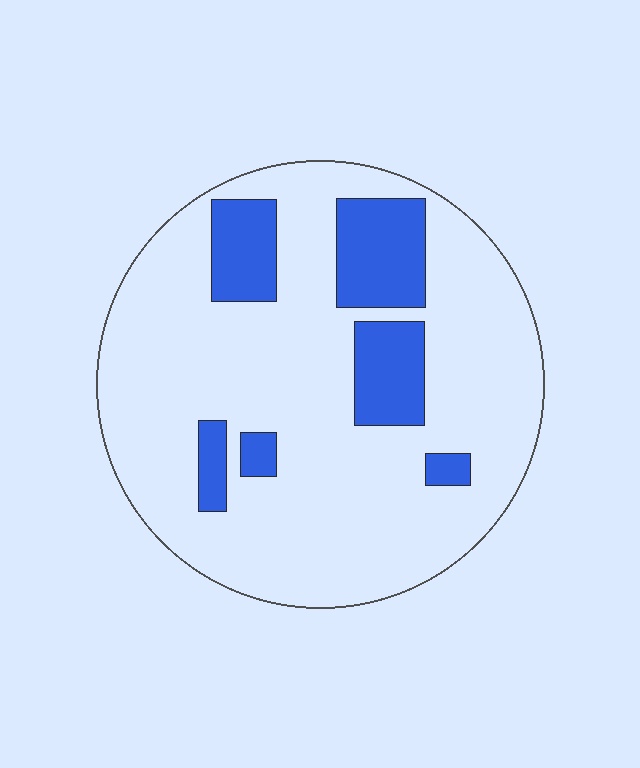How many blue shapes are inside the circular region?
6.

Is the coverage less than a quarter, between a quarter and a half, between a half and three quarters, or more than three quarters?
Less than a quarter.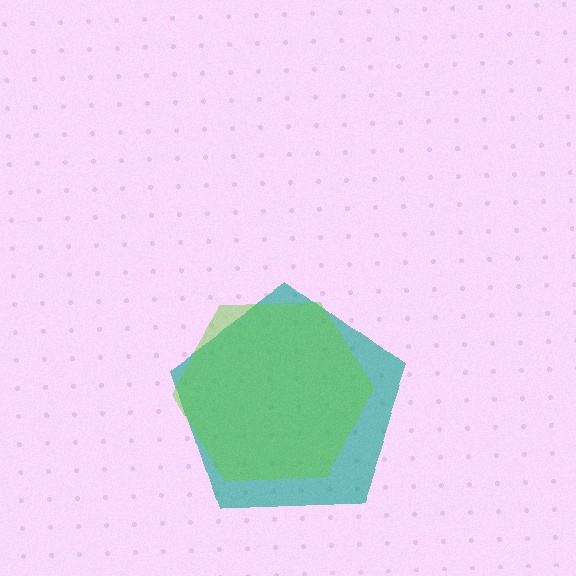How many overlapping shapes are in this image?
There are 2 overlapping shapes in the image.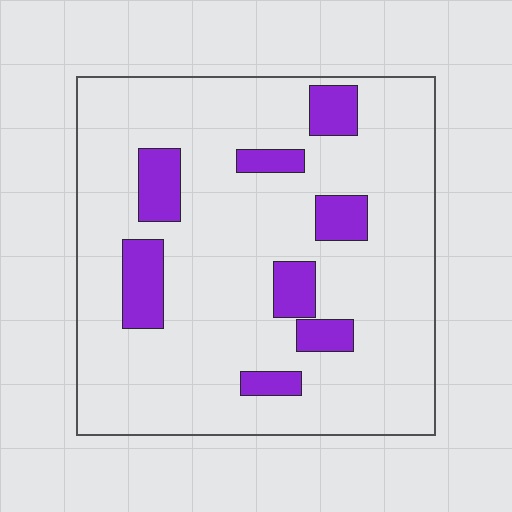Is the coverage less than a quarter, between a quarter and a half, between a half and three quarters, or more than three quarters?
Less than a quarter.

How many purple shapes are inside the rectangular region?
8.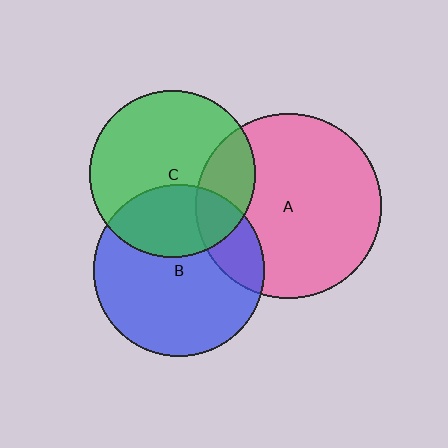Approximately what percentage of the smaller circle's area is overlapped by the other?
Approximately 25%.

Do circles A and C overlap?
Yes.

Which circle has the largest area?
Circle A (pink).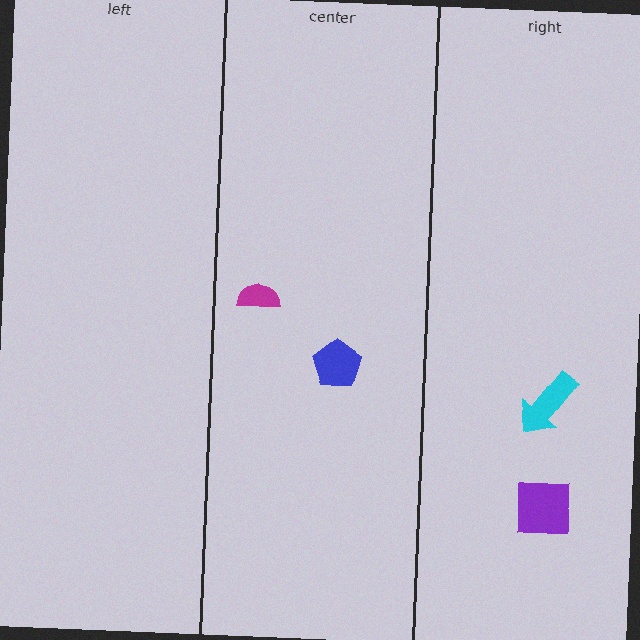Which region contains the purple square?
The right region.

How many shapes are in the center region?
2.